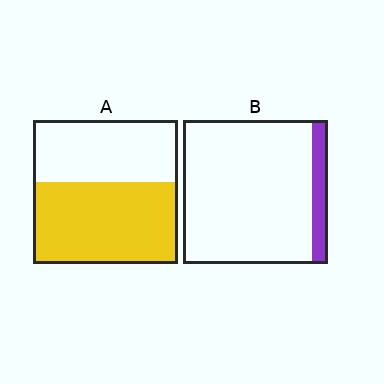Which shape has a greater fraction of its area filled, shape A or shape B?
Shape A.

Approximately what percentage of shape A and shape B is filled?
A is approximately 55% and B is approximately 10%.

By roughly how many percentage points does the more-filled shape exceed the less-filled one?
By roughly 45 percentage points (A over B).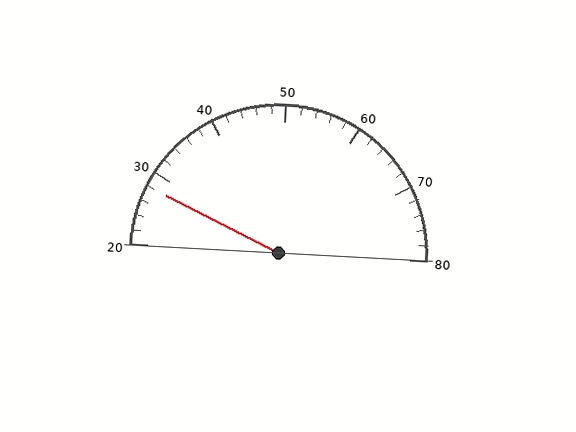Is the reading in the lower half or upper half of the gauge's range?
The reading is in the lower half of the range (20 to 80).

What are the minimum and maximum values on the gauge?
The gauge ranges from 20 to 80.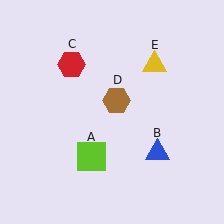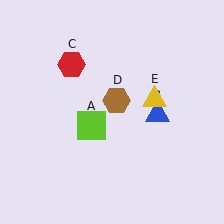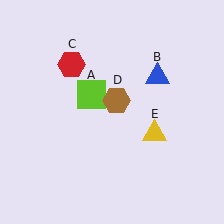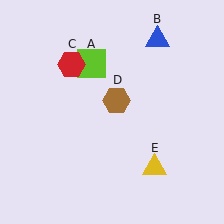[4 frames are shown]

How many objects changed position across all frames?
3 objects changed position: lime square (object A), blue triangle (object B), yellow triangle (object E).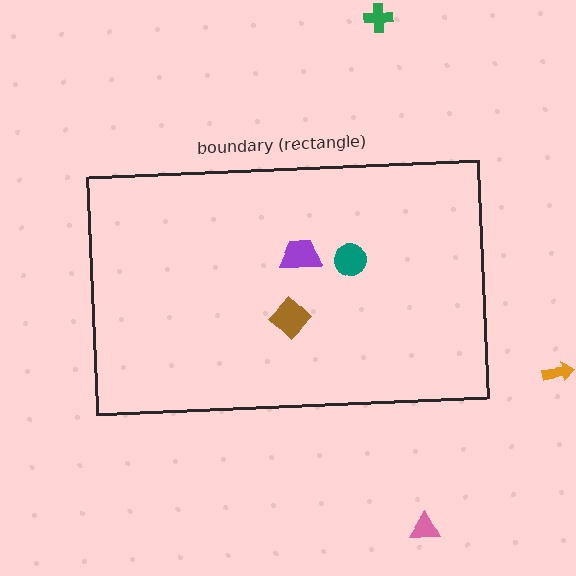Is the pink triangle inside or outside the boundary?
Outside.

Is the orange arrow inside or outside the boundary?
Outside.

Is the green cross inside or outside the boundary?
Outside.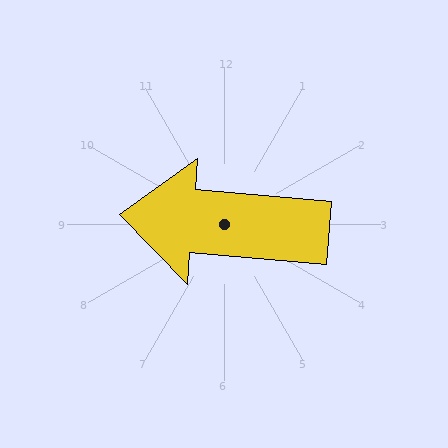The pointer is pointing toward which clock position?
Roughly 9 o'clock.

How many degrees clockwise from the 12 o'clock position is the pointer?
Approximately 275 degrees.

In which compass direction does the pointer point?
West.